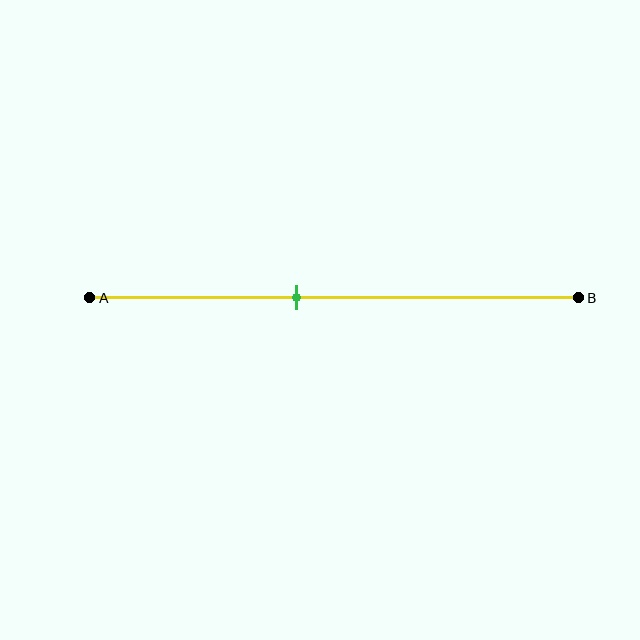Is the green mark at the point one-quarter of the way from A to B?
No, the mark is at about 40% from A, not at the 25% one-quarter point.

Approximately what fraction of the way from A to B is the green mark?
The green mark is approximately 40% of the way from A to B.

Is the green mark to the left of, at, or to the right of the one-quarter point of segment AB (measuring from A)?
The green mark is to the right of the one-quarter point of segment AB.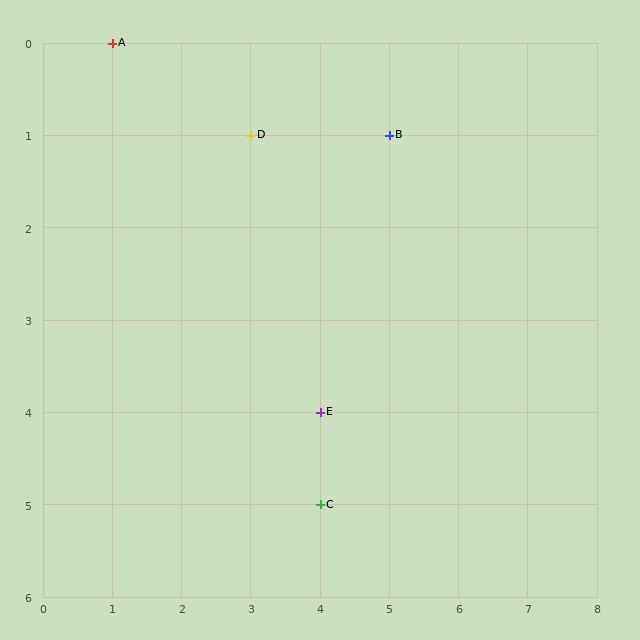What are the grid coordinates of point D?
Point D is at grid coordinates (3, 1).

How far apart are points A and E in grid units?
Points A and E are 3 columns and 4 rows apart (about 5.0 grid units diagonally).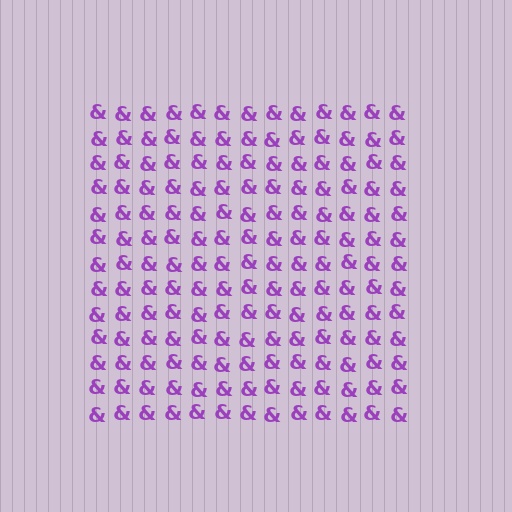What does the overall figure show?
The overall figure shows a square.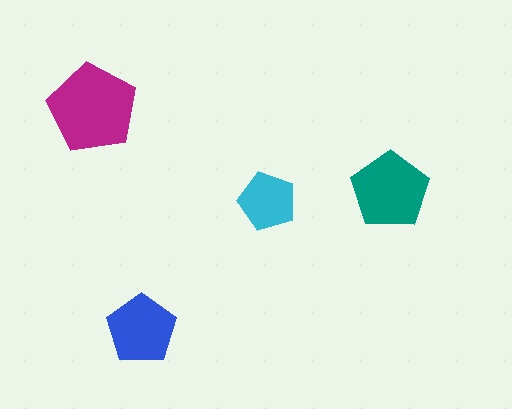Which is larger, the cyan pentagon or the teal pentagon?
The teal one.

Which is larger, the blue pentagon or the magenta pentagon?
The magenta one.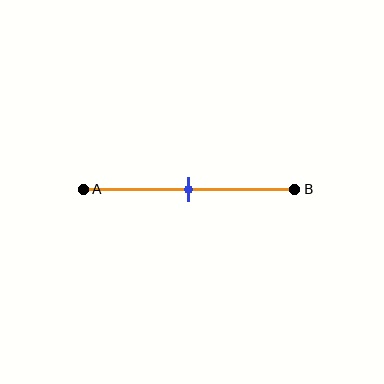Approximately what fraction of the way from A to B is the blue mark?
The blue mark is approximately 50% of the way from A to B.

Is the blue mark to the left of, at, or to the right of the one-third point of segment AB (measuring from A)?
The blue mark is to the right of the one-third point of segment AB.